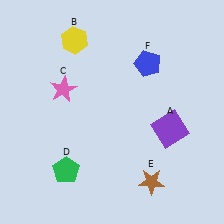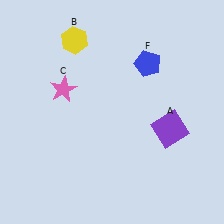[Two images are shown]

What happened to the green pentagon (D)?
The green pentagon (D) was removed in Image 2. It was in the bottom-left area of Image 1.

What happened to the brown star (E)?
The brown star (E) was removed in Image 2. It was in the bottom-right area of Image 1.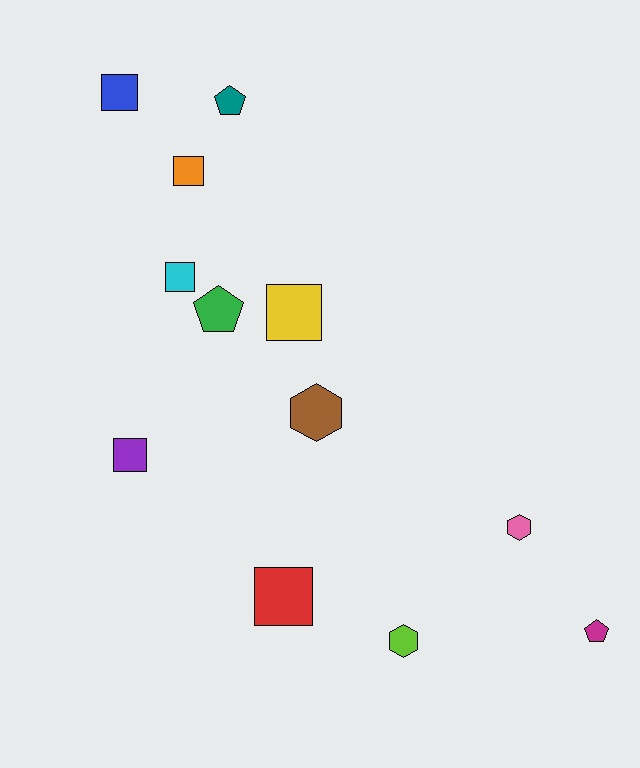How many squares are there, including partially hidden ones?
There are 6 squares.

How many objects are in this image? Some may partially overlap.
There are 12 objects.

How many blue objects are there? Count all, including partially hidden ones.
There is 1 blue object.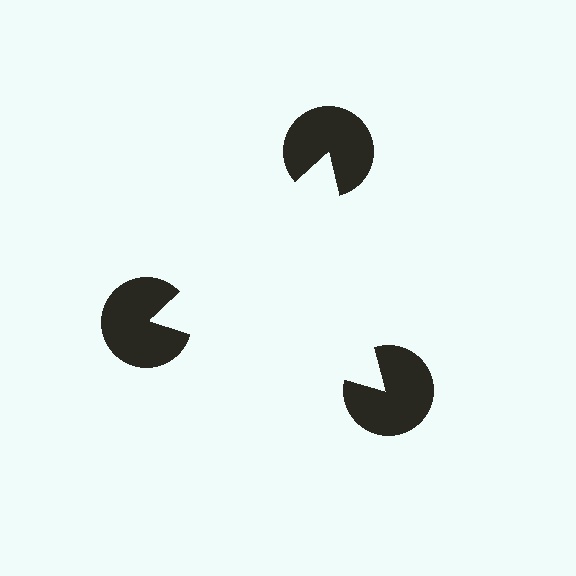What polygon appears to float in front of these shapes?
An illusory triangle — its edges are inferred from the aligned wedge cuts in the pac-man discs, not physically drawn.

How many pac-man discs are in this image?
There are 3 — one at each vertex of the illusory triangle.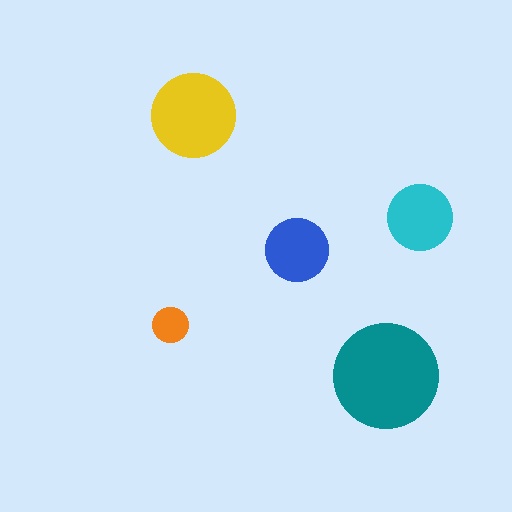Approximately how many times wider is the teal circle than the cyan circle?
About 1.5 times wider.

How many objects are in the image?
There are 5 objects in the image.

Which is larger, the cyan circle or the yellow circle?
The yellow one.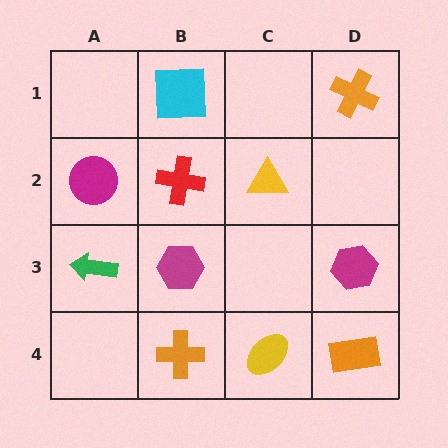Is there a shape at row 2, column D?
No, that cell is empty.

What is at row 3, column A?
A green arrow.